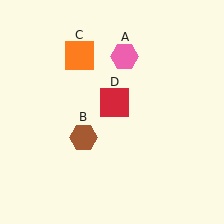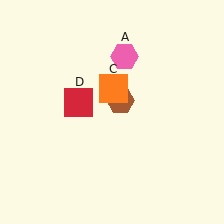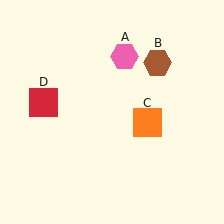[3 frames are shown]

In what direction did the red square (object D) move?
The red square (object D) moved left.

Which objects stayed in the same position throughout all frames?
Pink hexagon (object A) remained stationary.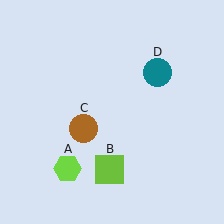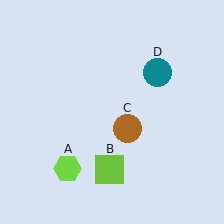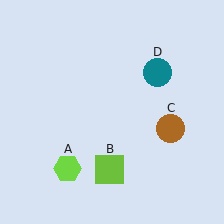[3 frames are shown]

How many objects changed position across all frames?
1 object changed position: brown circle (object C).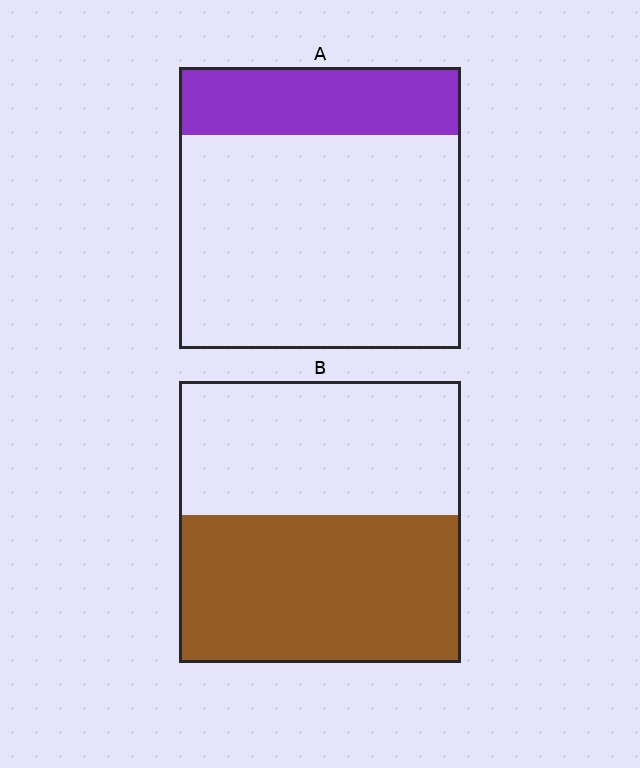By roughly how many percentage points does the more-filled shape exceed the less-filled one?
By roughly 30 percentage points (B over A).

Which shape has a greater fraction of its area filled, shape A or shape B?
Shape B.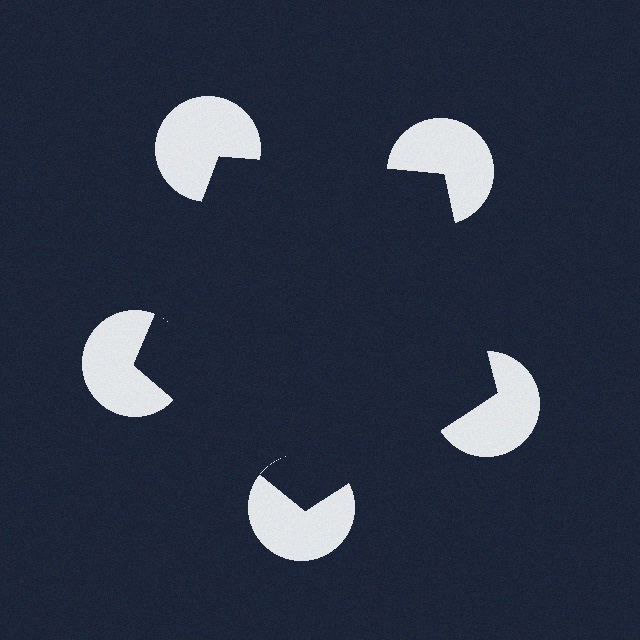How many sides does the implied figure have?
5 sides.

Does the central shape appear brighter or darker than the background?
It typically appears slightly darker than the background, even though no actual brightness change is drawn.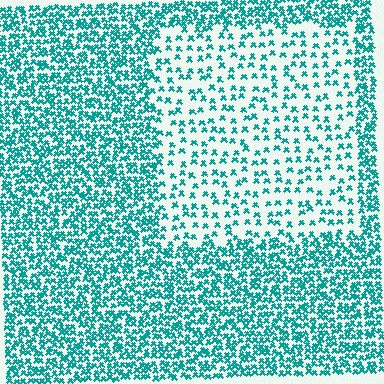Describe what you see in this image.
The image contains small teal elements arranged at two different densities. A rectangle-shaped region is visible where the elements are less densely packed than the surrounding area.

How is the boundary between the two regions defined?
The boundary is defined by a change in element density (approximately 2.5x ratio). All elements are the same color, size, and shape.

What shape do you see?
I see a rectangle.